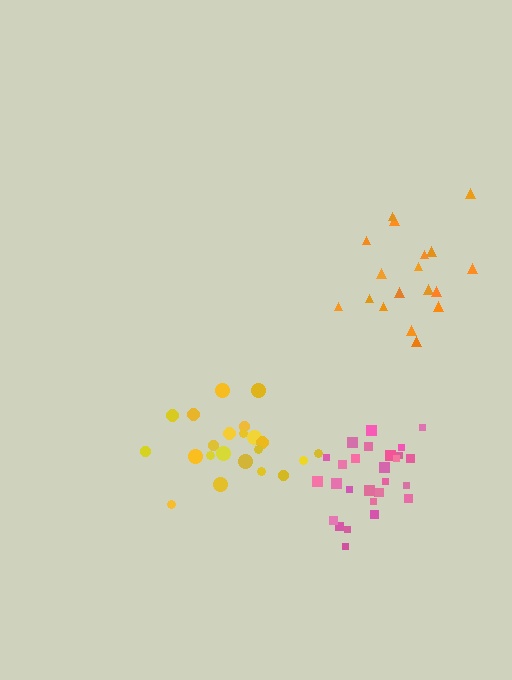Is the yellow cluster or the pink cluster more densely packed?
Pink.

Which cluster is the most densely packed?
Pink.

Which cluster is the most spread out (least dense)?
Orange.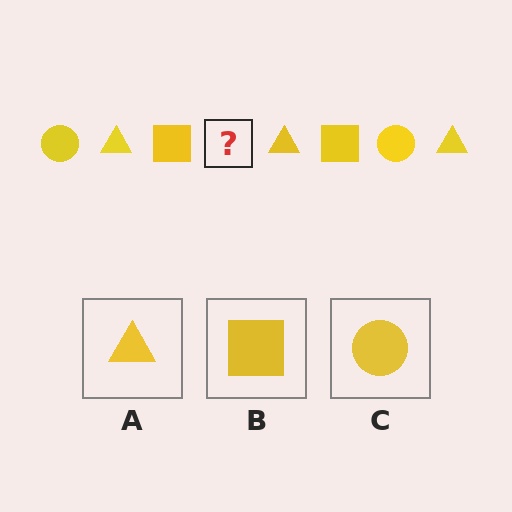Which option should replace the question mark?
Option C.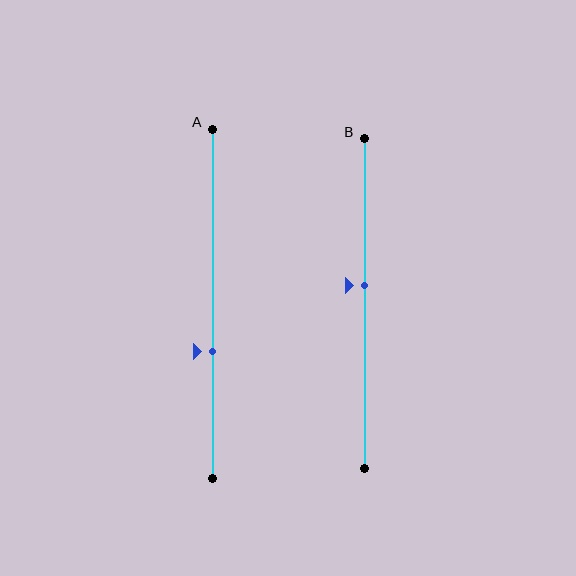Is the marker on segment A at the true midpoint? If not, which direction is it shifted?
No, the marker on segment A is shifted downward by about 14% of the segment length.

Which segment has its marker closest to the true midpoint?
Segment B has its marker closest to the true midpoint.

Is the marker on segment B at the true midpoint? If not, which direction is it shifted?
No, the marker on segment B is shifted upward by about 5% of the segment length.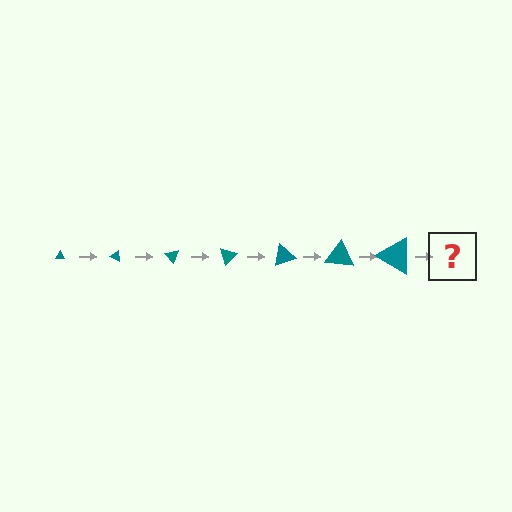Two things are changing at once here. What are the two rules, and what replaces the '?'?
The two rules are that the triangle grows larger each step and it rotates 25 degrees each step. The '?' should be a triangle, larger than the previous one and rotated 175 degrees from the start.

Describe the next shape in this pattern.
It should be a triangle, larger than the previous one and rotated 175 degrees from the start.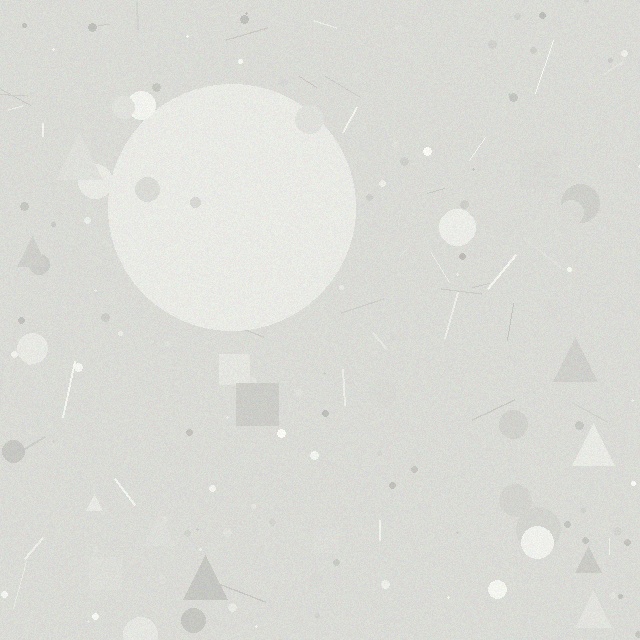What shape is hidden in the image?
A circle is hidden in the image.